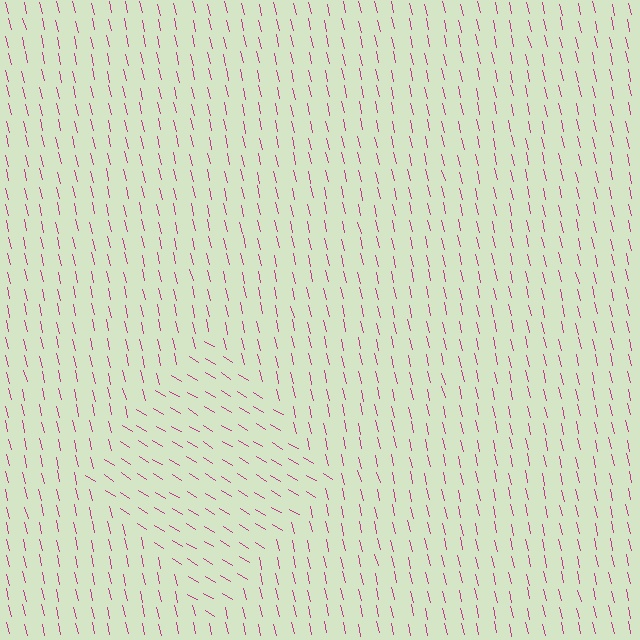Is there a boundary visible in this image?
Yes, there is a texture boundary formed by a change in line orientation.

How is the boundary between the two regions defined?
The boundary is defined purely by a change in line orientation (approximately 45 degrees difference). All lines are the same color and thickness.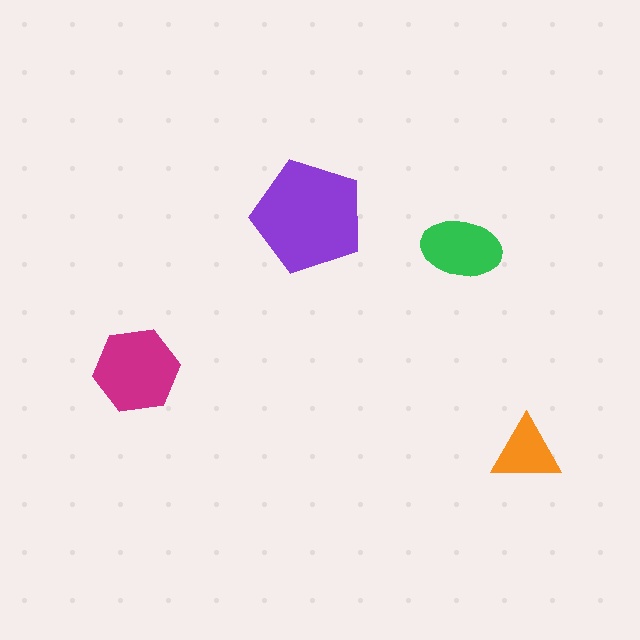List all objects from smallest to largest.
The orange triangle, the green ellipse, the magenta hexagon, the purple pentagon.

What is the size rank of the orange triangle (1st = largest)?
4th.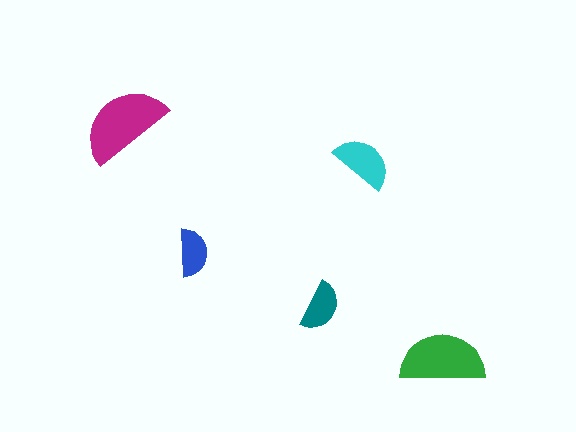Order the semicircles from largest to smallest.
the magenta one, the green one, the cyan one, the teal one, the blue one.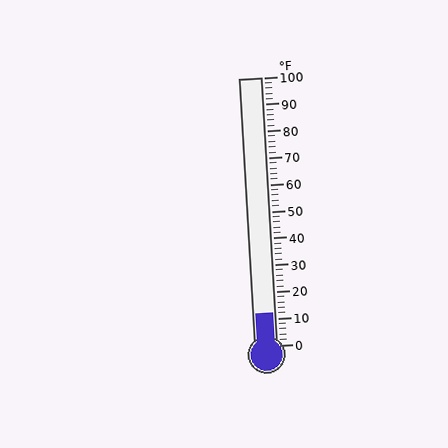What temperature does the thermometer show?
The thermometer shows approximately 12°F.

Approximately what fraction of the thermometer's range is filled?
The thermometer is filled to approximately 10% of its range.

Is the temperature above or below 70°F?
The temperature is below 70°F.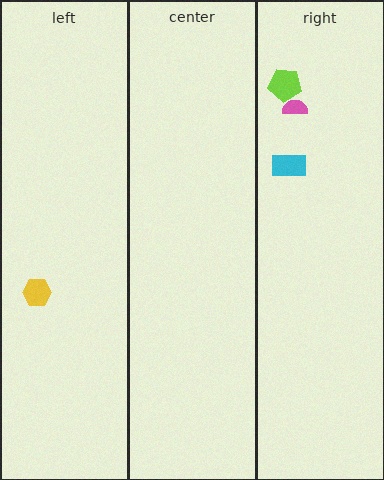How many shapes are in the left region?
1.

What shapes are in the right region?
The pink semicircle, the cyan rectangle, the lime pentagon.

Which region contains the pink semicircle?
The right region.